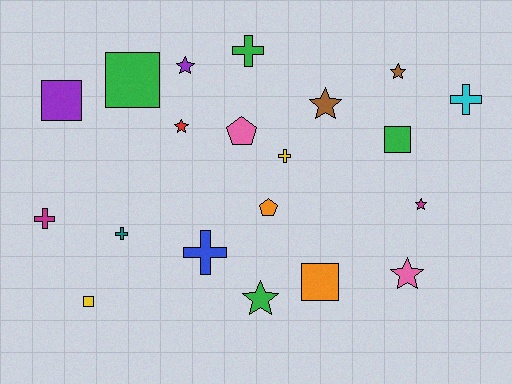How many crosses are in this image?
There are 6 crosses.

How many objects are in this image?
There are 20 objects.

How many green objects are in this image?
There are 4 green objects.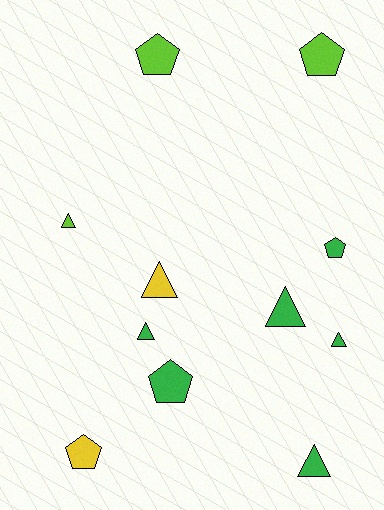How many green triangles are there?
There are 4 green triangles.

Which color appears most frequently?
Green, with 6 objects.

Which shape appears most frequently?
Triangle, with 6 objects.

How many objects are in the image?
There are 11 objects.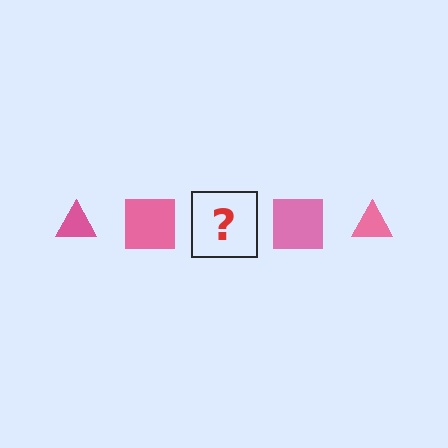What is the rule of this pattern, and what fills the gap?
The rule is that the pattern cycles through triangle, square shapes in pink. The gap should be filled with a pink triangle.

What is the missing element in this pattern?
The missing element is a pink triangle.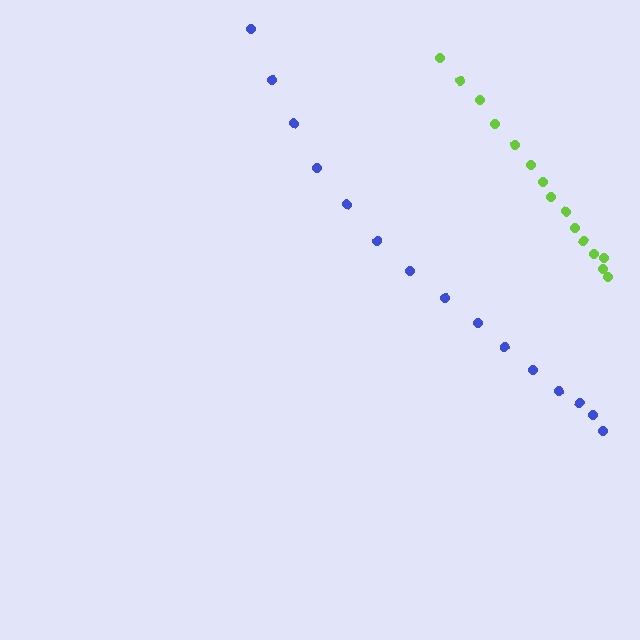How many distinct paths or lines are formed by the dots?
There are 2 distinct paths.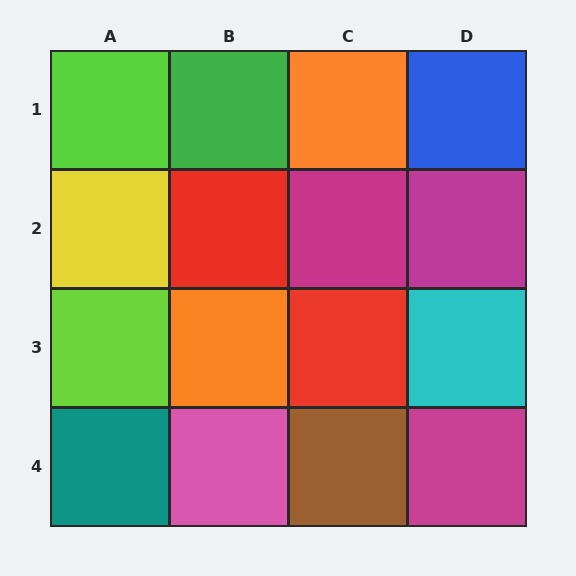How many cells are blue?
1 cell is blue.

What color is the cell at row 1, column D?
Blue.